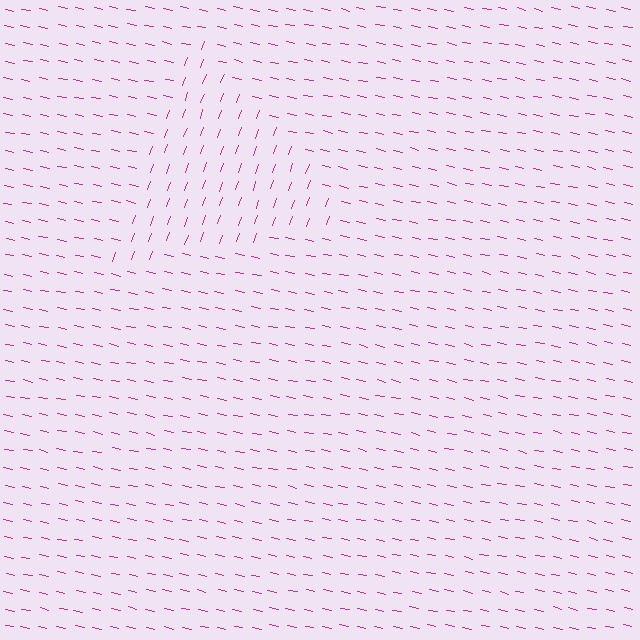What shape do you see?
I see a triangle.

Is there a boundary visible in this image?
Yes, there is a texture boundary formed by a change in line orientation.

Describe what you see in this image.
The image is filled with small magenta line segments. A triangle region in the image has lines oriented differently from the surrounding lines, creating a visible texture boundary.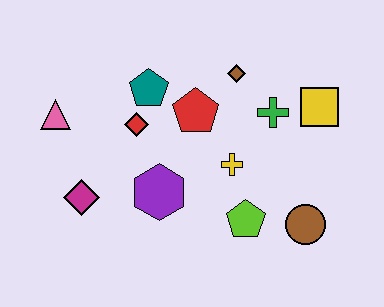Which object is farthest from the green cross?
The pink triangle is farthest from the green cross.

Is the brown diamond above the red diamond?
Yes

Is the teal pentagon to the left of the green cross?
Yes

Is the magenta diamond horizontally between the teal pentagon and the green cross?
No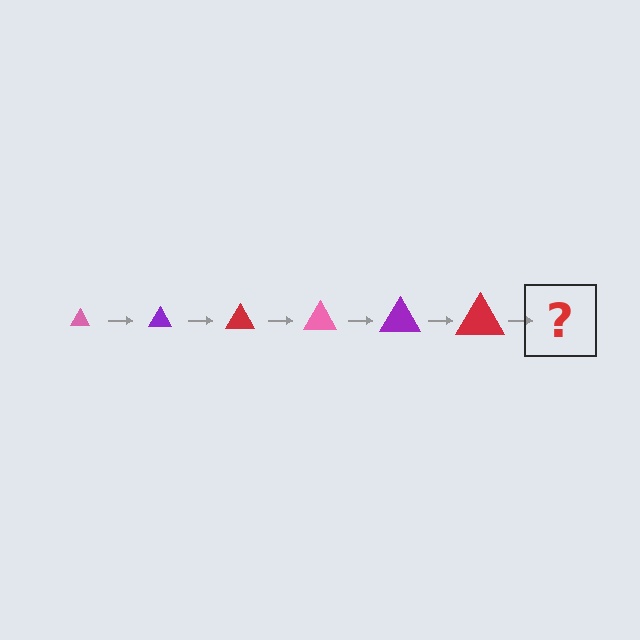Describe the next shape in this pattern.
It should be a pink triangle, larger than the previous one.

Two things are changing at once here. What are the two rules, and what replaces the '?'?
The two rules are that the triangle grows larger each step and the color cycles through pink, purple, and red. The '?' should be a pink triangle, larger than the previous one.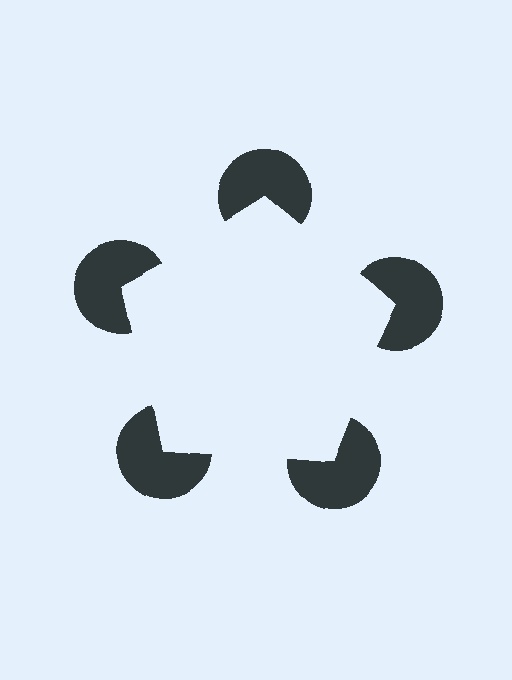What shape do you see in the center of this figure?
An illusory pentagon — its edges are inferred from the aligned wedge cuts in the pac-man discs, not physically drawn.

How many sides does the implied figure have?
5 sides.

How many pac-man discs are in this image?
There are 5 — one at each vertex of the illusory pentagon.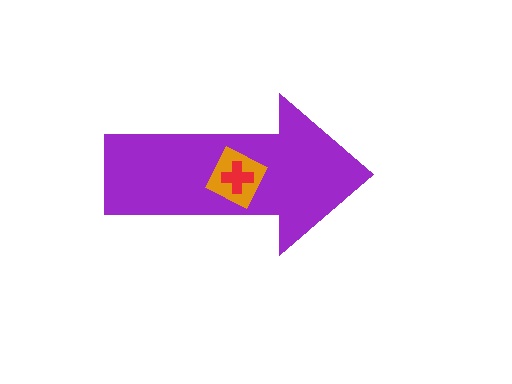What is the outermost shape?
The purple arrow.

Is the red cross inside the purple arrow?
Yes.